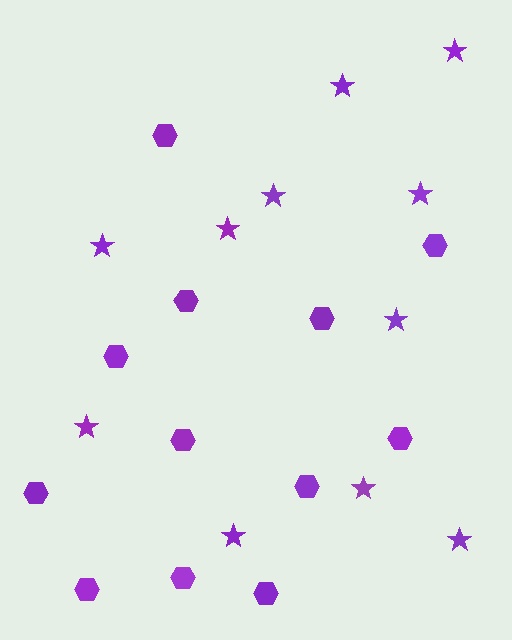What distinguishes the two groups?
There are 2 groups: one group of stars (11) and one group of hexagons (12).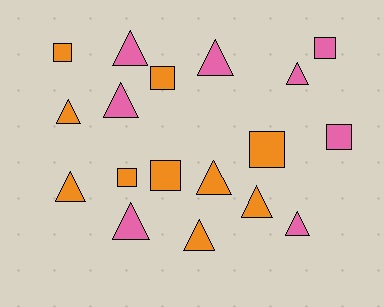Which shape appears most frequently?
Triangle, with 11 objects.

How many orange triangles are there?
There are 5 orange triangles.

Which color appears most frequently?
Orange, with 10 objects.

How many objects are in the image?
There are 18 objects.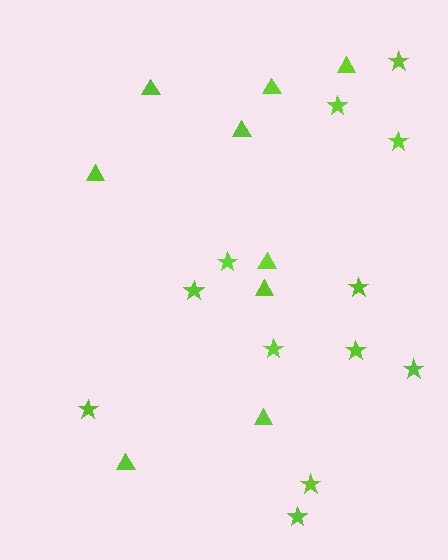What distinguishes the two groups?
There are 2 groups: one group of triangles (9) and one group of stars (12).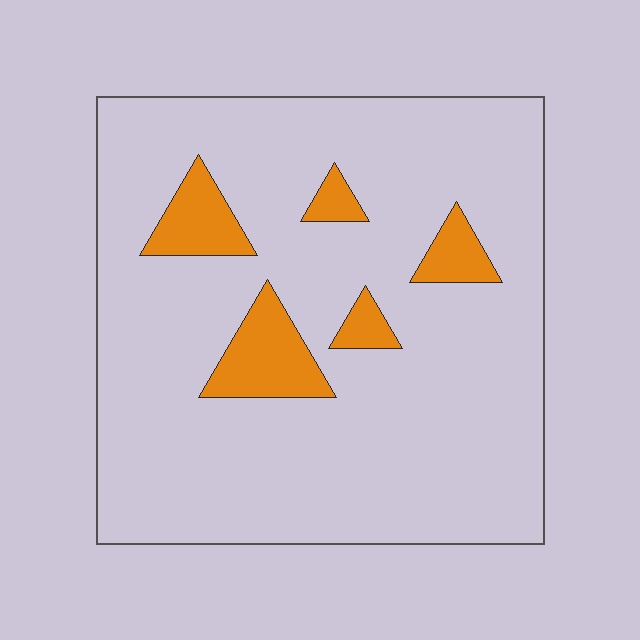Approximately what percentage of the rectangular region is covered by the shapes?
Approximately 10%.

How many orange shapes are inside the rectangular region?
5.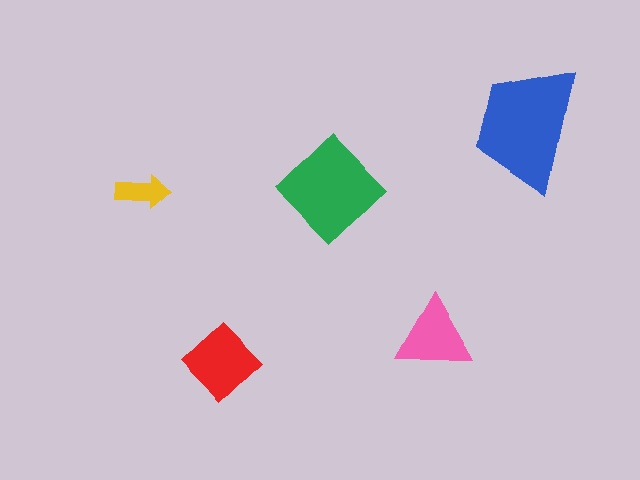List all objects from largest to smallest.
The blue trapezoid, the green diamond, the red diamond, the pink triangle, the yellow arrow.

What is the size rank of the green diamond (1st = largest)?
2nd.